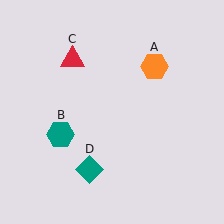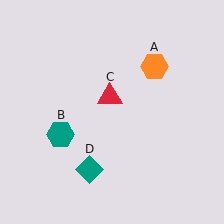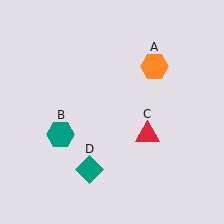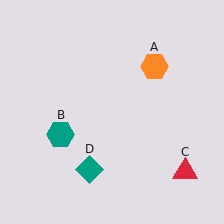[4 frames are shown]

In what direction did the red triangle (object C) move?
The red triangle (object C) moved down and to the right.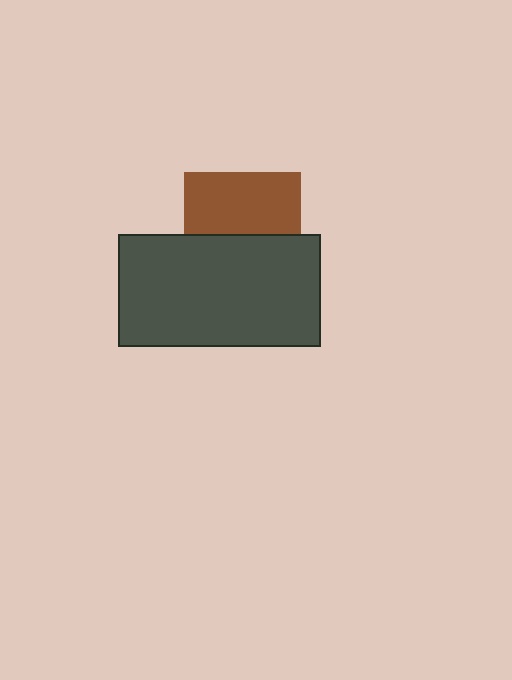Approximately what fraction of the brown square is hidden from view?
Roughly 47% of the brown square is hidden behind the dark gray rectangle.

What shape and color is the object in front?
The object in front is a dark gray rectangle.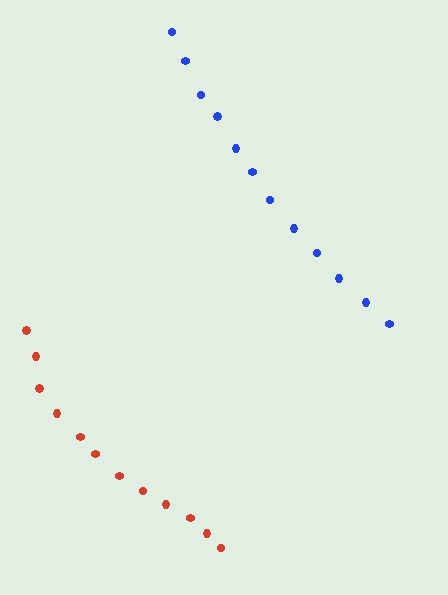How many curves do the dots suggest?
There are 2 distinct paths.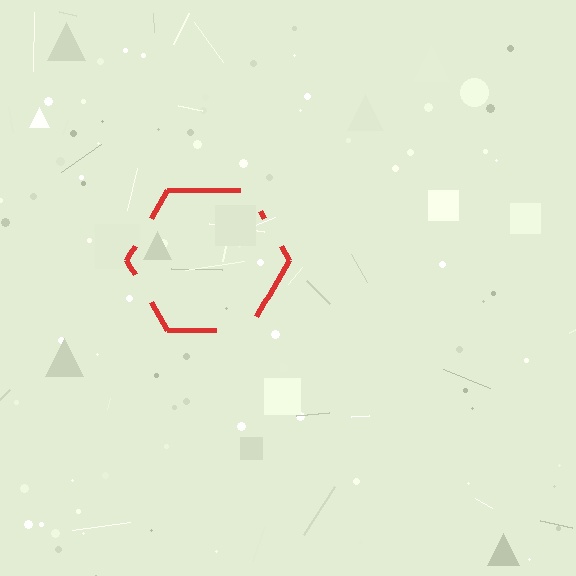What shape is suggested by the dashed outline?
The dashed outline suggests a hexagon.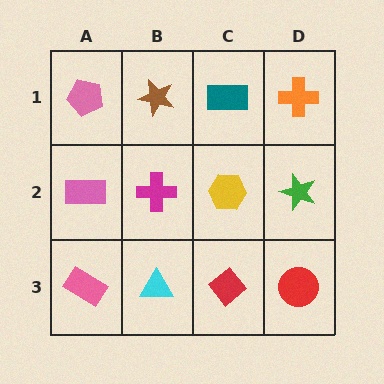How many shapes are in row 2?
4 shapes.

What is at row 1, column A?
A pink pentagon.